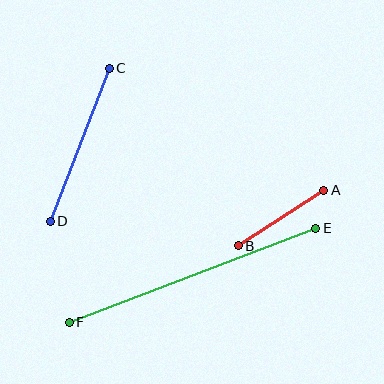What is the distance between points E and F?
The distance is approximately 264 pixels.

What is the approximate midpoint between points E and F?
The midpoint is at approximately (192, 275) pixels.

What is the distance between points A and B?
The distance is approximately 102 pixels.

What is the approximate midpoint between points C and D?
The midpoint is at approximately (80, 145) pixels.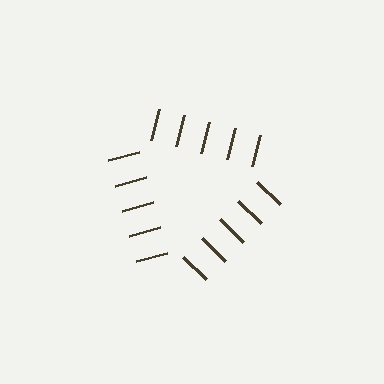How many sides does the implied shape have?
3 sides — the line-ends trace a triangle.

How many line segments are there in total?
15 — 5 along each of the 3 edges.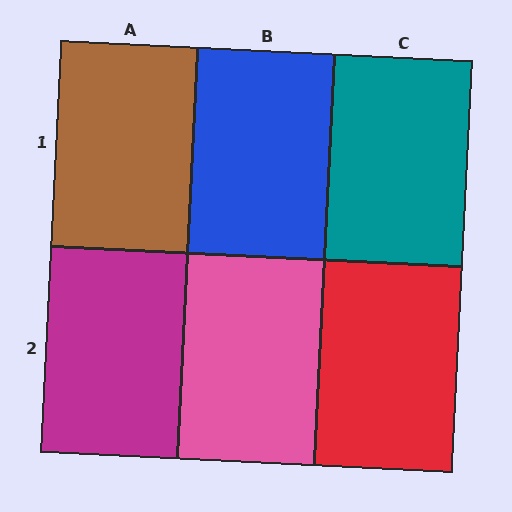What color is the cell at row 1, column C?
Teal.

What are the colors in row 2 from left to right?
Magenta, pink, red.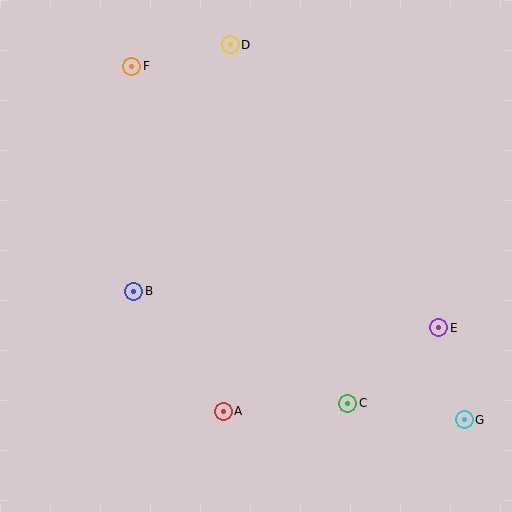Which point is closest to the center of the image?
Point B at (134, 291) is closest to the center.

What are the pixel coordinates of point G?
Point G is at (464, 420).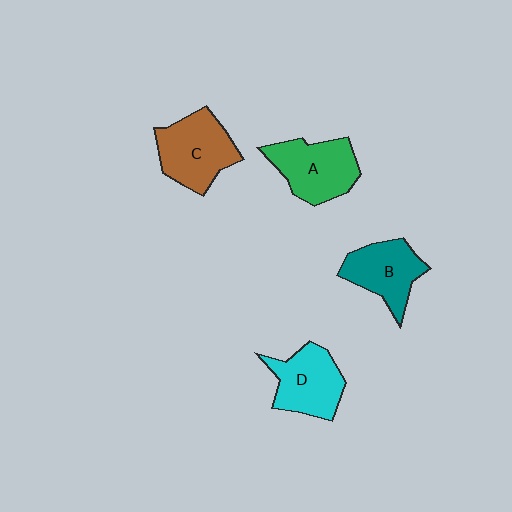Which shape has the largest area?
Shape C (brown).